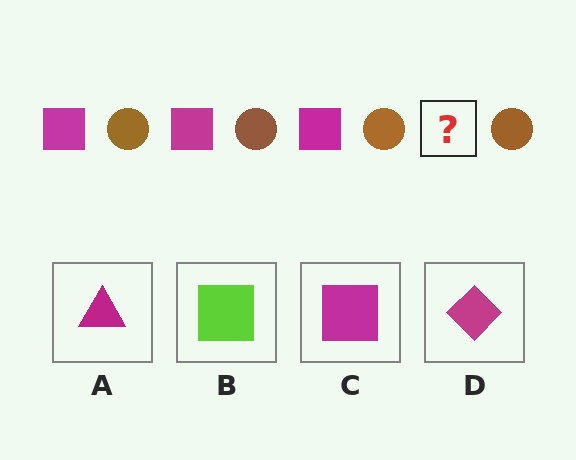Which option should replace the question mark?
Option C.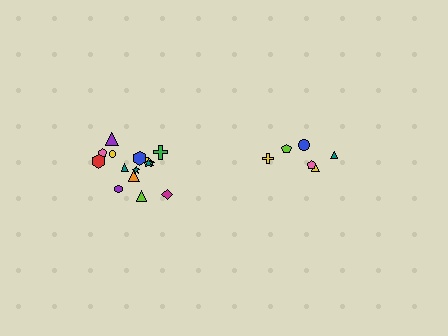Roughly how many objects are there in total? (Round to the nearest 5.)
Roughly 20 objects in total.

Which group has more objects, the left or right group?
The left group.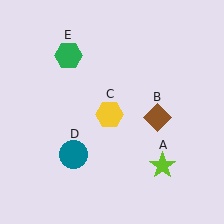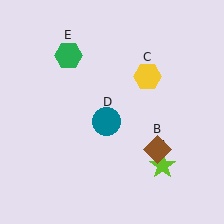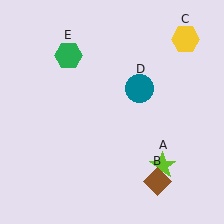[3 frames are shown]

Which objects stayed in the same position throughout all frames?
Lime star (object A) and green hexagon (object E) remained stationary.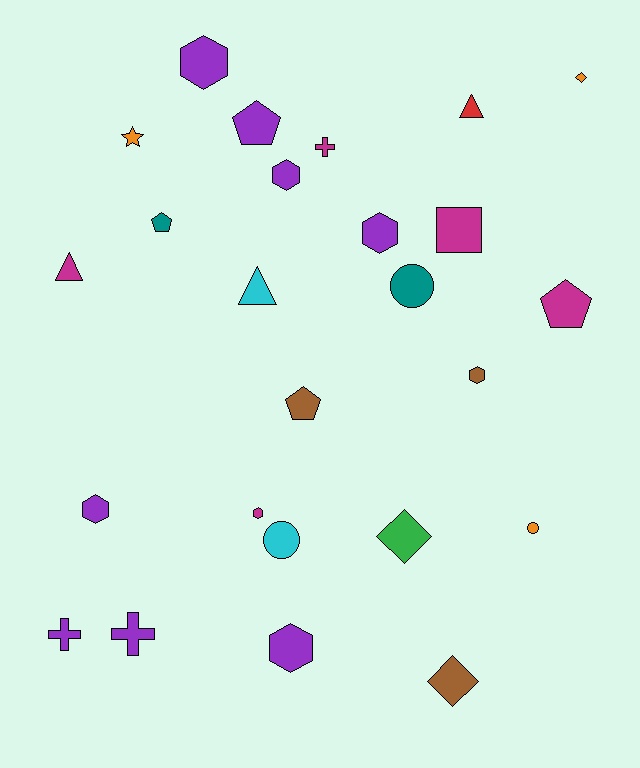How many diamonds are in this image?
There are 3 diamonds.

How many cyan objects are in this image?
There are 2 cyan objects.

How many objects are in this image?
There are 25 objects.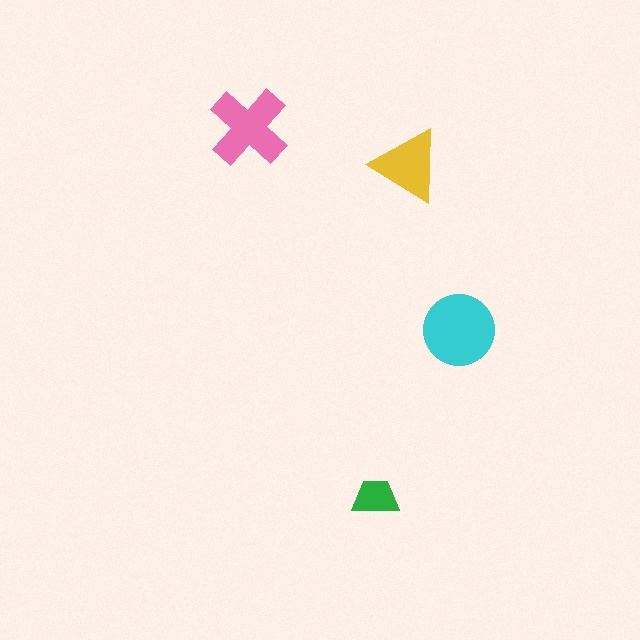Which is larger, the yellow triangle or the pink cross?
The pink cross.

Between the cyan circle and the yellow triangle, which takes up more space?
The cyan circle.